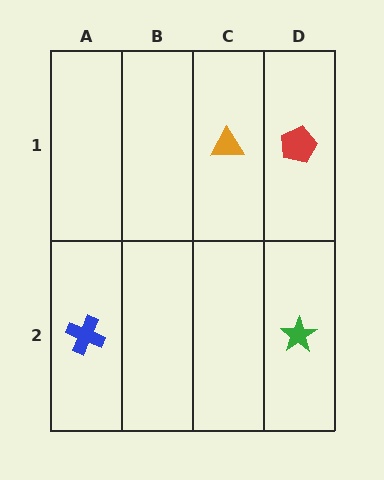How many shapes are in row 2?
2 shapes.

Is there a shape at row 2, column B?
No, that cell is empty.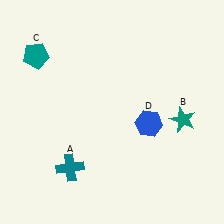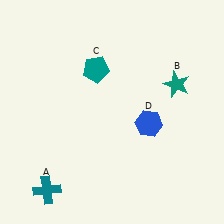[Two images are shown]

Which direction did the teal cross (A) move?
The teal cross (A) moved left.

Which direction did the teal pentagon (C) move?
The teal pentagon (C) moved right.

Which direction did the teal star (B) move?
The teal star (B) moved up.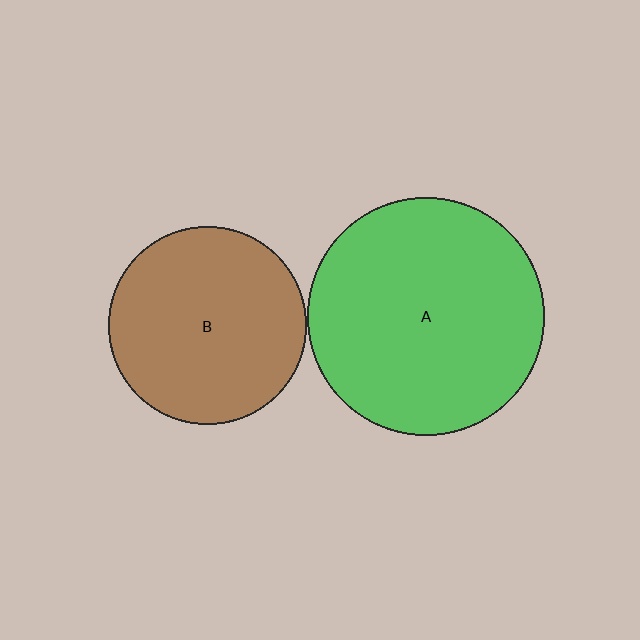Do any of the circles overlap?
No, none of the circles overlap.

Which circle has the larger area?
Circle A (green).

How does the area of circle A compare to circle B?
Approximately 1.4 times.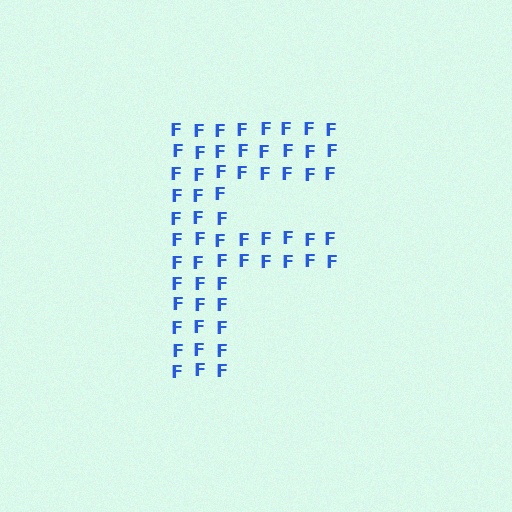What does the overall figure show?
The overall figure shows the letter F.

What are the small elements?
The small elements are letter F's.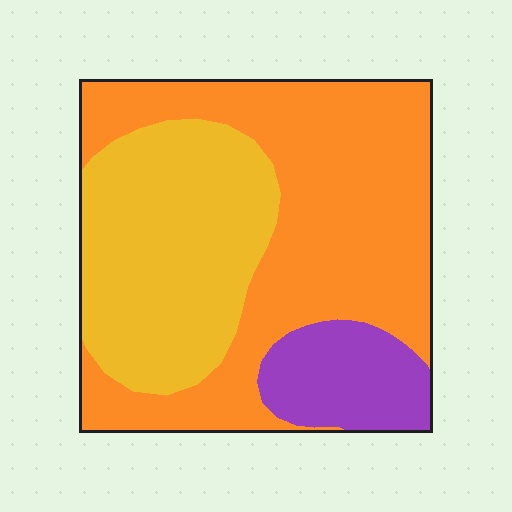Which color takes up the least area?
Purple, at roughly 15%.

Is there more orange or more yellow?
Orange.